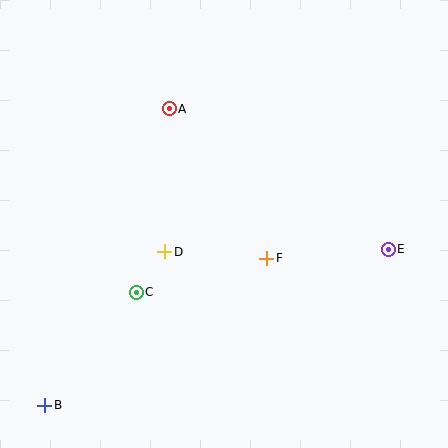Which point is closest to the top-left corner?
Point A is closest to the top-left corner.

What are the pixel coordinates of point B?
Point B is at (45, 405).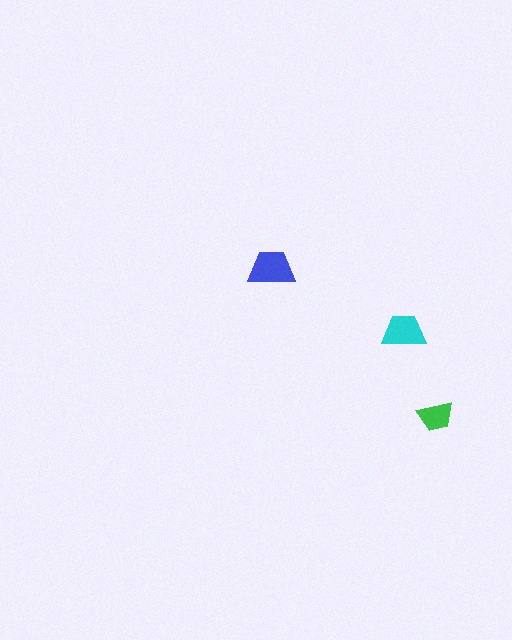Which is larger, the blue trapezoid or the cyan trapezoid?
The blue one.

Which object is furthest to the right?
The green trapezoid is rightmost.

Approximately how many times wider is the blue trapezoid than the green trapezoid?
About 1.5 times wider.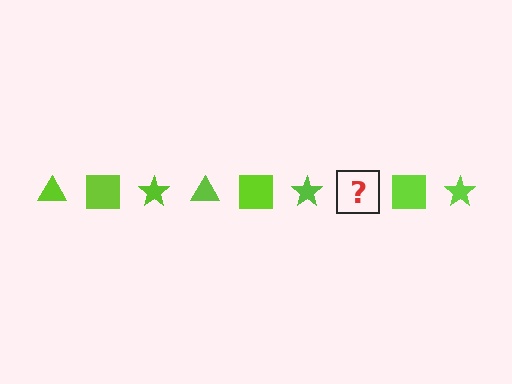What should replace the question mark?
The question mark should be replaced with a lime triangle.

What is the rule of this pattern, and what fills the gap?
The rule is that the pattern cycles through triangle, square, star shapes in lime. The gap should be filled with a lime triangle.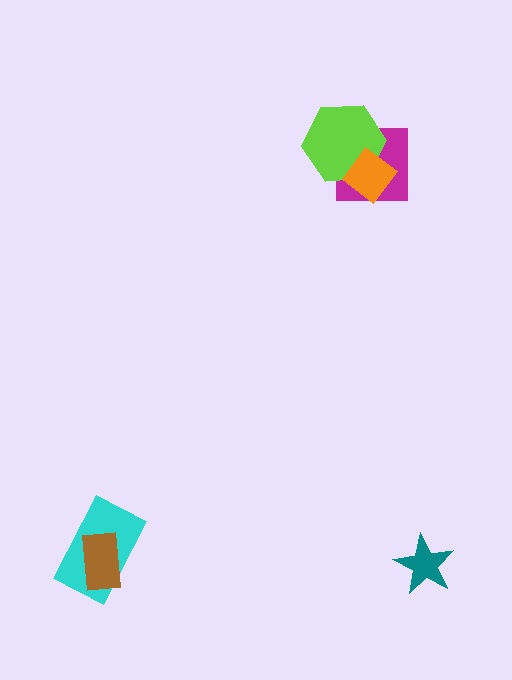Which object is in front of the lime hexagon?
The orange diamond is in front of the lime hexagon.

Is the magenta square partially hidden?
Yes, it is partially covered by another shape.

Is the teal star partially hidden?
No, no other shape covers it.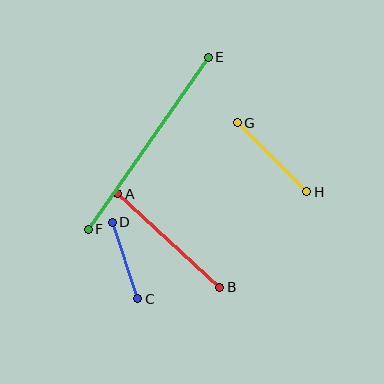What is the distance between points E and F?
The distance is approximately 210 pixels.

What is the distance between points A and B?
The distance is approximately 138 pixels.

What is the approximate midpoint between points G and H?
The midpoint is at approximately (272, 157) pixels.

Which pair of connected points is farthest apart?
Points E and F are farthest apart.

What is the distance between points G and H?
The distance is approximately 98 pixels.